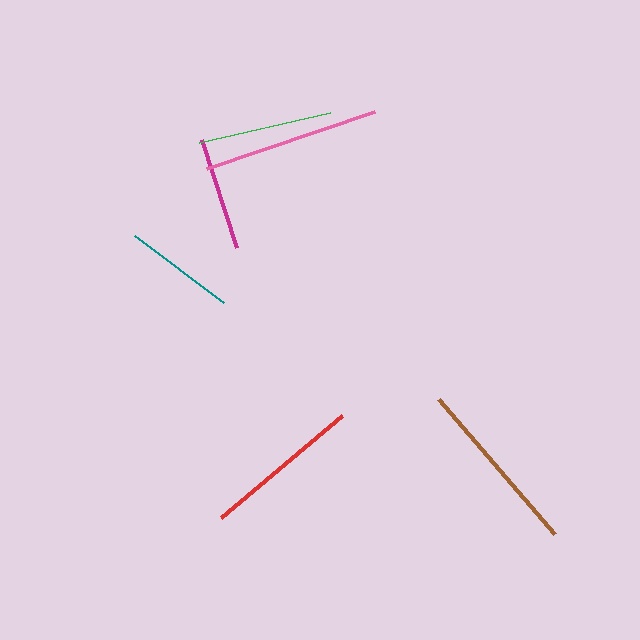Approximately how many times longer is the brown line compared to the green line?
The brown line is approximately 1.3 times the length of the green line.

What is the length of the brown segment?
The brown segment is approximately 178 pixels long.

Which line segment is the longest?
The brown line is the longest at approximately 178 pixels.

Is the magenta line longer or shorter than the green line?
The green line is longer than the magenta line.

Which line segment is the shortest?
The teal line is the shortest at approximately 111 pixels.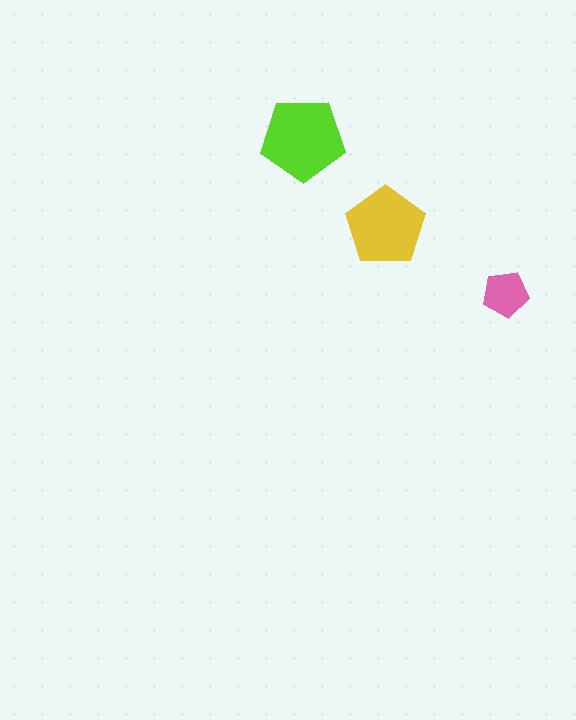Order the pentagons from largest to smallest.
the lime one, the yellow one, the pink one.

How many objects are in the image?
There are 3 objects in the image.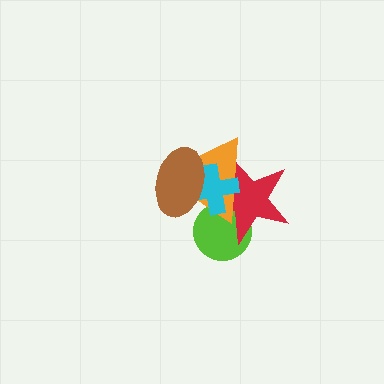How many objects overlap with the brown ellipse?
3 objects overlap with the brown ellipse.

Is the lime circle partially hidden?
Yes, it is partially covered by another shape.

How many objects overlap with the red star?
4 objects overlap with the red star.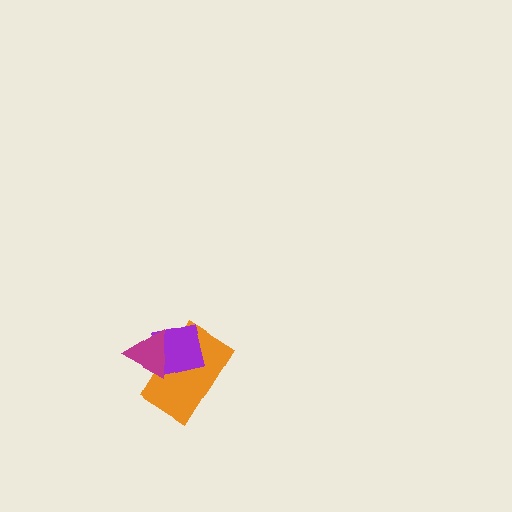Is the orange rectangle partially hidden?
Yes, it is partially covered by another shape.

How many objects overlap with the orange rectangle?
2 objects overlap with the orange rectangle.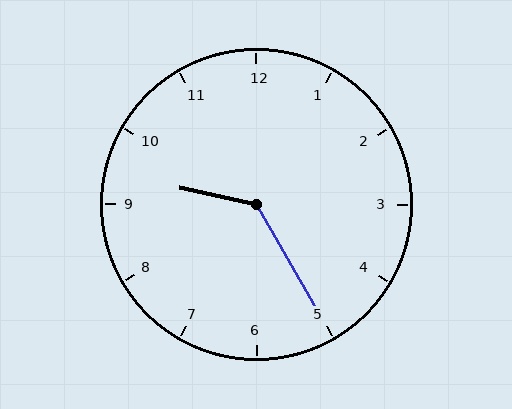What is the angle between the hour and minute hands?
Approximately 132 degrees.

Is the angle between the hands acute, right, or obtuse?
It is obtuse.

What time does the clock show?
9:25.